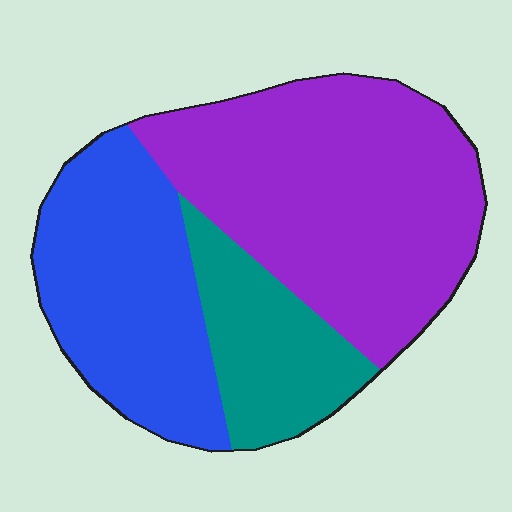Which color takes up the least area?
Teal, at roughly 20%.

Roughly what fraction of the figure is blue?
Blue covers 32% of the figure.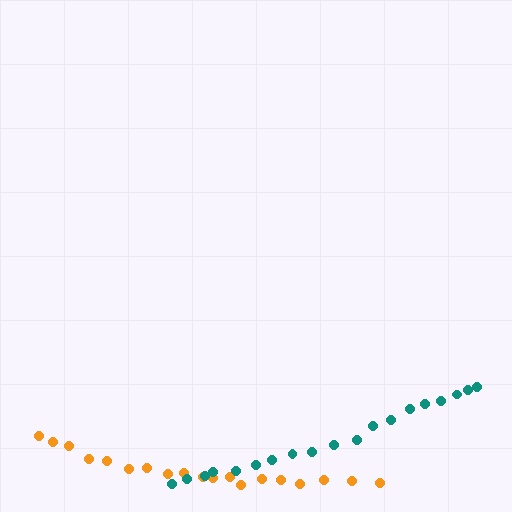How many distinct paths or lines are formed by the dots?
There are 2 distinct paths.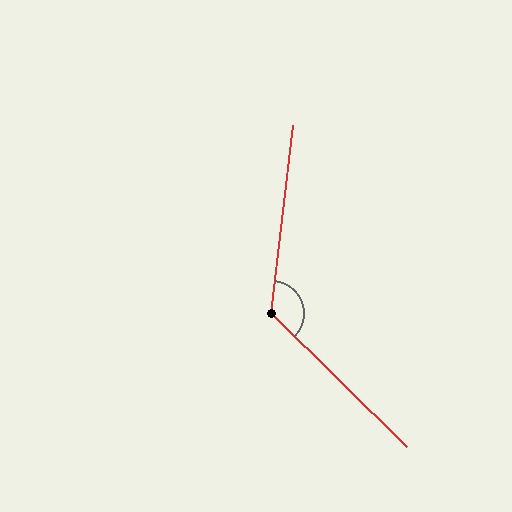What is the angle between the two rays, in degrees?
Approximately 128 degrees.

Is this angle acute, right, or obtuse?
It is obtuse.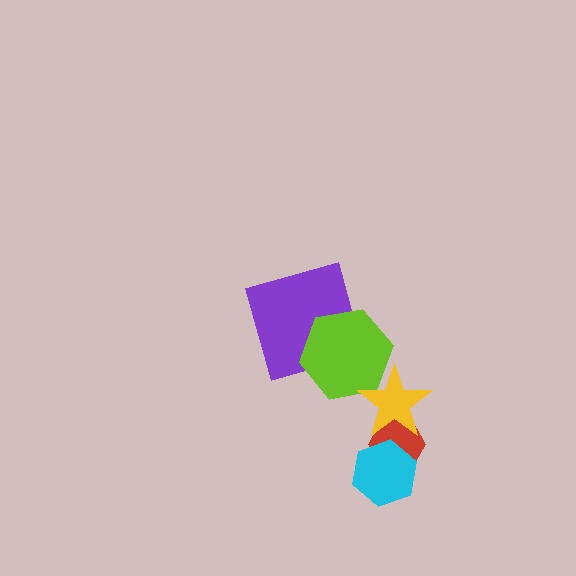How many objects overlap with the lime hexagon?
2 objects overlap with the lime hexagon.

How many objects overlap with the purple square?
1 object overlaps with the purple square.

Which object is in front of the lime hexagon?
The yellow star is in front of the lime hexagon.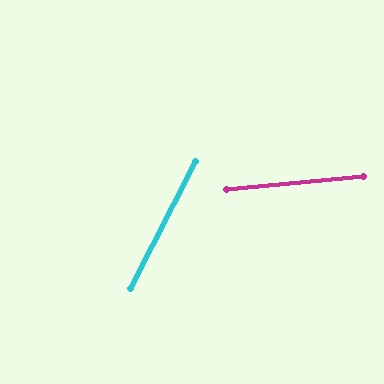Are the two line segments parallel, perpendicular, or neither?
Neither parallel nor perpendicular — they differ by about 57°.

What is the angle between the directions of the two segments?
Approximately 57 degrees.